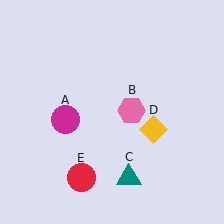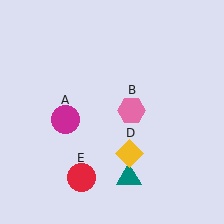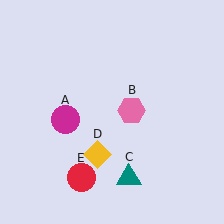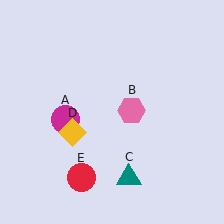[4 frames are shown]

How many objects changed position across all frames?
1 object changed position: yellow diamond (object D).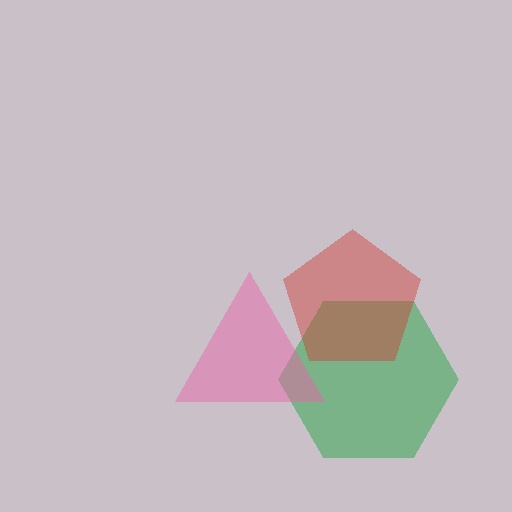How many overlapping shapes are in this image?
There are 3 overlapping shapes in the image.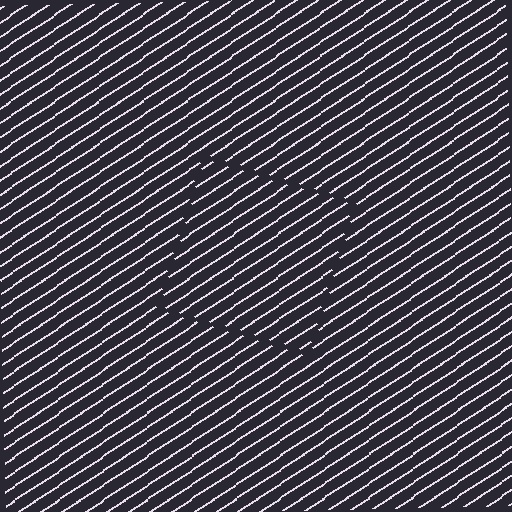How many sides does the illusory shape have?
4 sides — the line-ends trace a square.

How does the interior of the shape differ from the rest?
The interior of the shape contains the same grating, shifted by half a period — the contour is defined by the phase discontinuity where line-ends from the inner and outer gratings abut.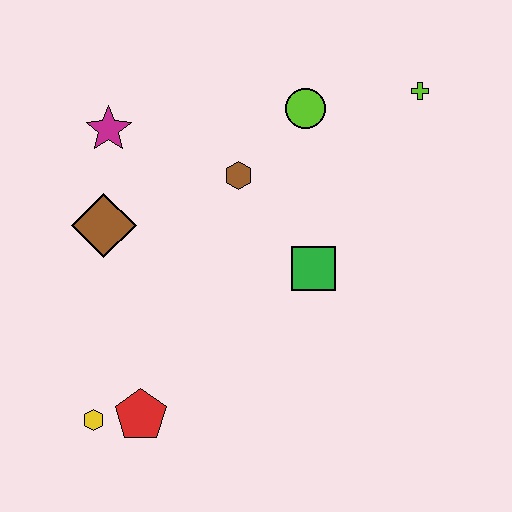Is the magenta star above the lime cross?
No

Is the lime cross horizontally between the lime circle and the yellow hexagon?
No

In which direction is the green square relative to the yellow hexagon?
The green square is to the right of the yellow hexagon.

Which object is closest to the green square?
The brown hexagon is closest to the green square.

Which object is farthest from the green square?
The yellow hexagon is farthest from the green square.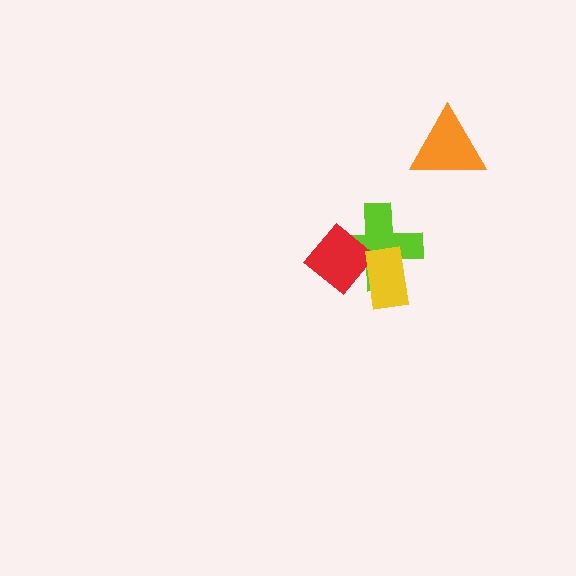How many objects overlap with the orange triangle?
0 objects overlap with the orange triangle.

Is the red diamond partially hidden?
Yes, it is partially covered by another shape.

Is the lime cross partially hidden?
Yes, it is partially covered by another shape.